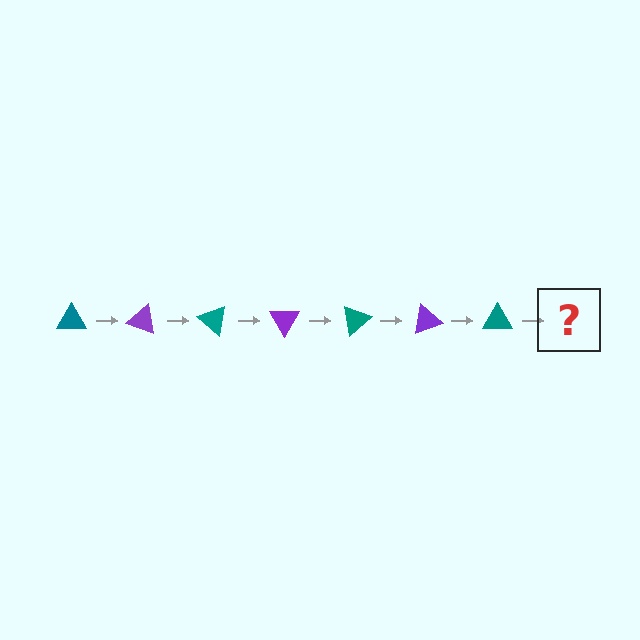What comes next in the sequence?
The next element should be a purple triangle, rotated 140 degrees from the start.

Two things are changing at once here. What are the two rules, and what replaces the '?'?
The two rules are that it rotates 20 degrees each step and the color cycles through teal and purple. The '?' should be a purple triangle, rotated 140 degrees from the start.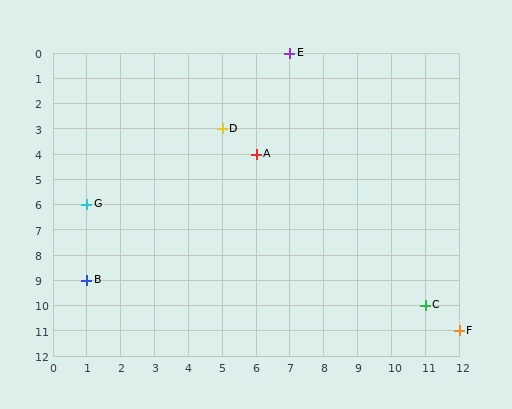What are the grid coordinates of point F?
Point F is at grid coordinates (12, 11).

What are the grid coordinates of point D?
Point D is at grid coordinates (5, 3).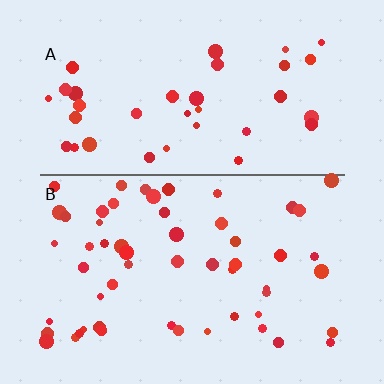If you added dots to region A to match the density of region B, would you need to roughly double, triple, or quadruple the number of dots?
Approximately double.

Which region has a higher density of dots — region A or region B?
B (the bottom).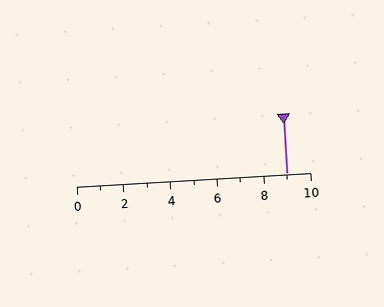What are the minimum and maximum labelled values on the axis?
The axis runs from 0 to 10.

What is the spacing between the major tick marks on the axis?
The major ticks are spaced 2 apart.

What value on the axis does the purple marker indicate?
The marker indicates approximately 9.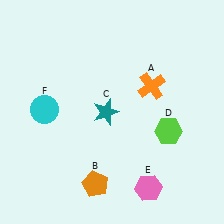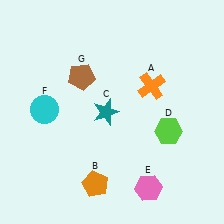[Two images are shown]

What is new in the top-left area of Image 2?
A brown pentagon (G) was added in the top-left area of Image 2.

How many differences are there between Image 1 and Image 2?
There is 1 difference between the two images.